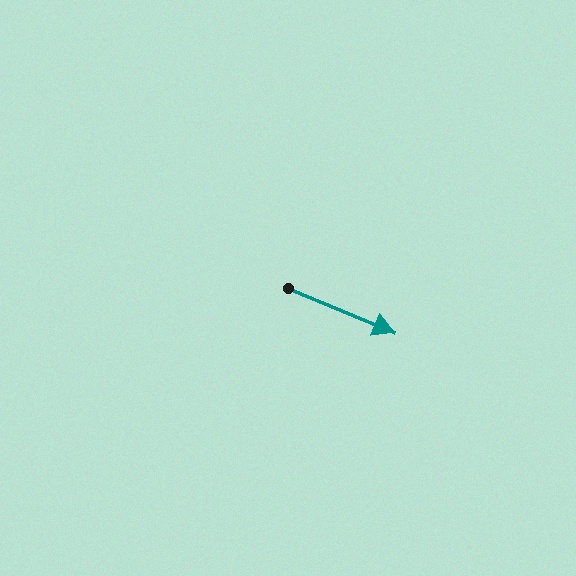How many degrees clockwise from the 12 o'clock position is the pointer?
Approximately 113 degrees.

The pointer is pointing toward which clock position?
Roughly 4 o'clock.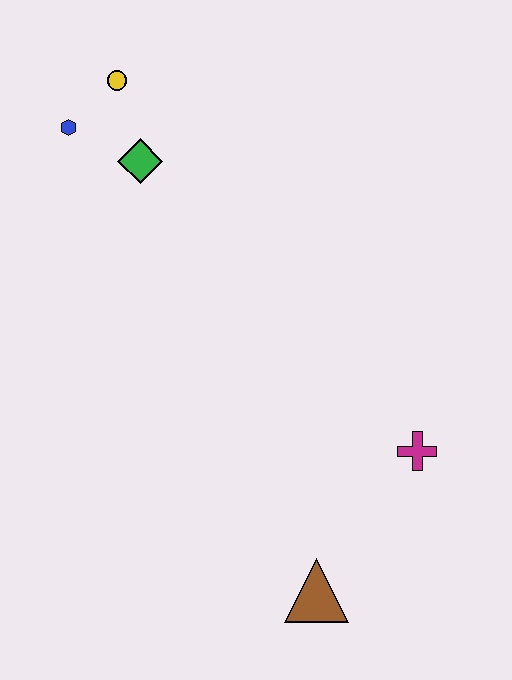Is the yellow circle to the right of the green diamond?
No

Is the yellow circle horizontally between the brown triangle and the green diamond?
No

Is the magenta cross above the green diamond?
No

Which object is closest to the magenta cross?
The brown triangle is closest to the magenta cross.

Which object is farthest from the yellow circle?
The brown triangle is farthest from the yellow circle.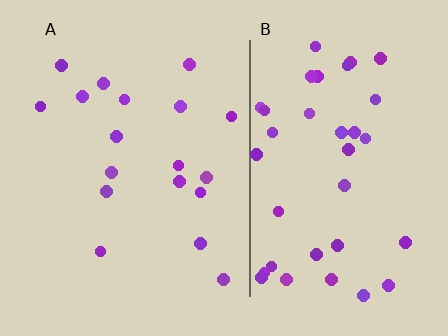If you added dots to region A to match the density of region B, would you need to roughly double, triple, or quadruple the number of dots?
Approximately double.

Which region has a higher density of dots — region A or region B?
B (the right).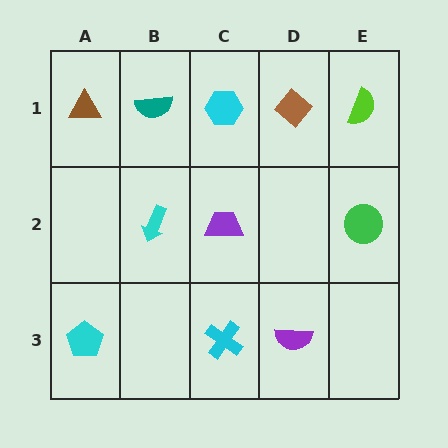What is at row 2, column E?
A green circle.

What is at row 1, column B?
A teal semicircle.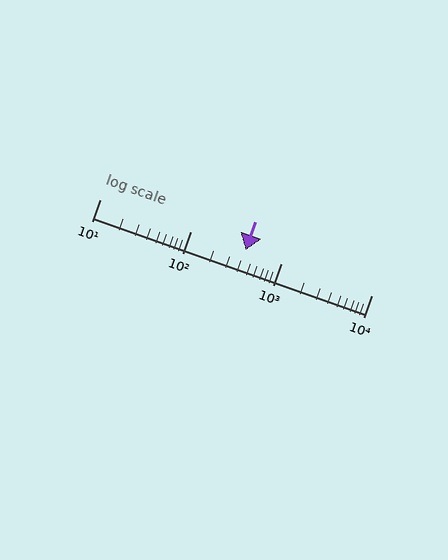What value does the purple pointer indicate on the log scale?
The pointer indicates approximately 410.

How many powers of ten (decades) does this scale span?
The scale spans 3 decades, from 10 to 10000.